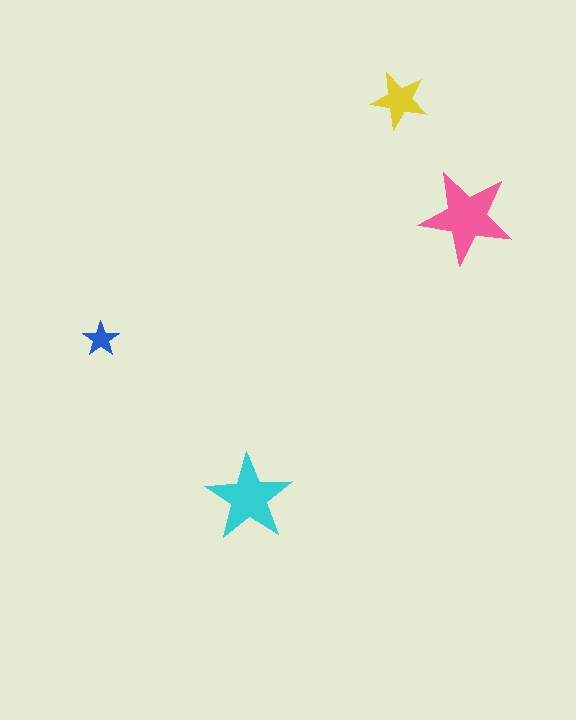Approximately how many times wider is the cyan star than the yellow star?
About 1.5 times wider.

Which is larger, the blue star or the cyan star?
The cyan one.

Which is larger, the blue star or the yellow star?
The yellow one.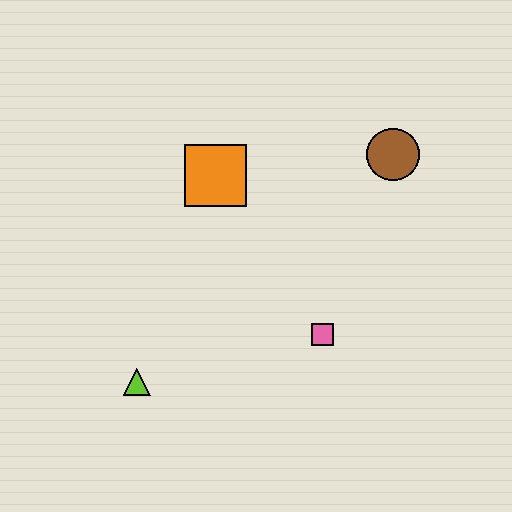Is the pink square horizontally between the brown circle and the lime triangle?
Yes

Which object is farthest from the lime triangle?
The brown circle is farthest from the lime triangle.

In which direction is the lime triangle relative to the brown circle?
The lime triangle is to the left of the brown circle.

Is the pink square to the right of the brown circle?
No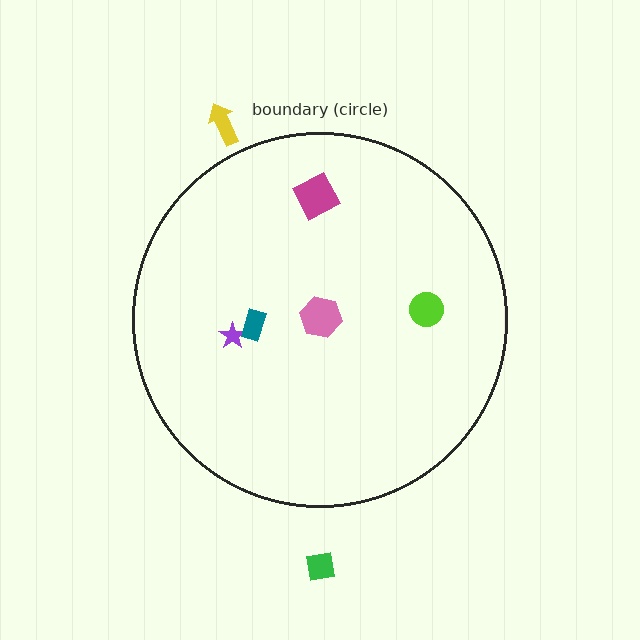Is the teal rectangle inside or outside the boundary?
Inside.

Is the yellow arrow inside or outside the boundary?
Outside.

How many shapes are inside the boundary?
5 inside, 2 outside.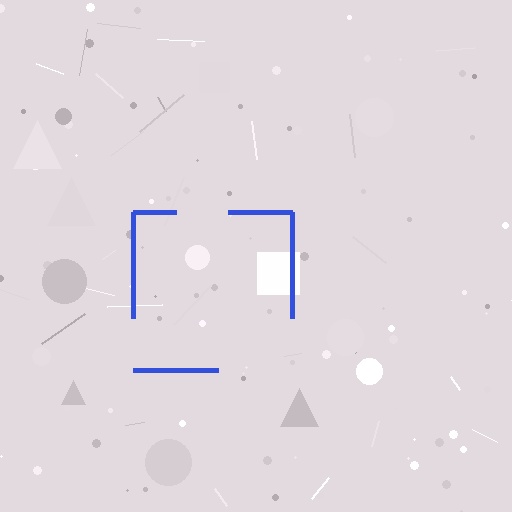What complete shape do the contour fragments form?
The contour fragments form a square.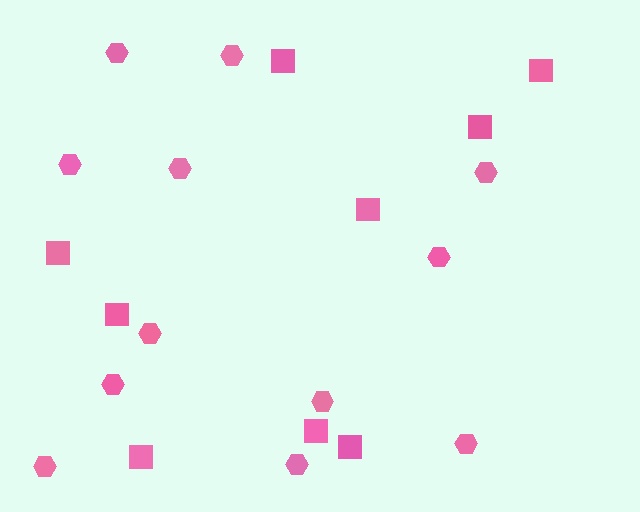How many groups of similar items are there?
There are 2 groups: one group of squares (9) and one group of hexagons (12).